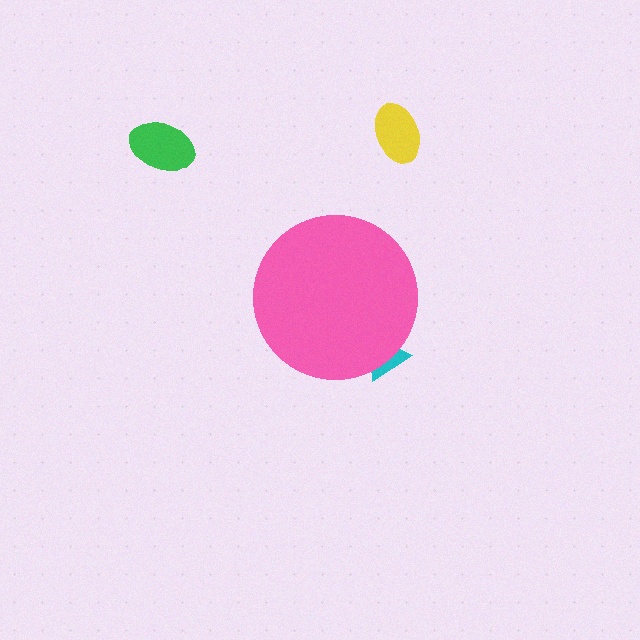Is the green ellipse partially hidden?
No, the green ellipse is fully visible.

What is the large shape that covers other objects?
A pink circle.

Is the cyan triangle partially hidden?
Yes, the cyan triangle is partially hidden behind the pink circle.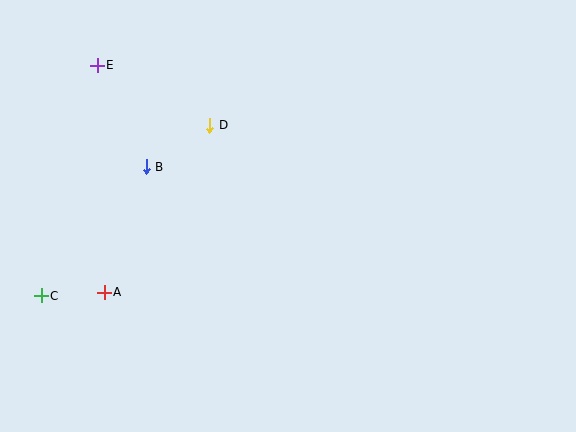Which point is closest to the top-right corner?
Point D is closest to the top-right corner.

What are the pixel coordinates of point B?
Point B is at (146, 167).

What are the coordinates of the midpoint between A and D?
The midpoint between A and D is at (157, 209).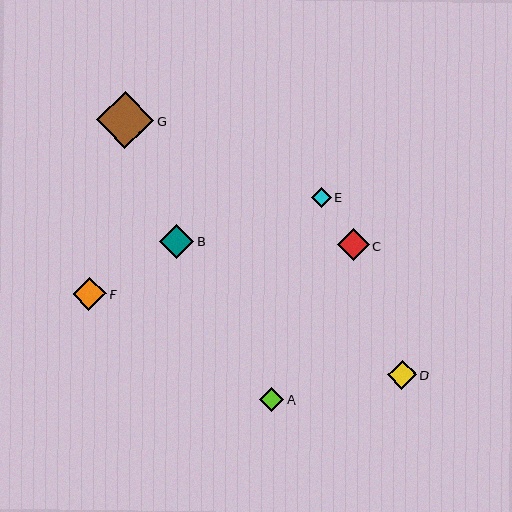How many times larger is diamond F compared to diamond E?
Diamond F is approximately 1.7 times the size of diamond E.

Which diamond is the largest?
Diamond G is the largest with a size of approximately 57 pixels.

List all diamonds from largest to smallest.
From largest to smallest: G, B, F, C, D, A, E.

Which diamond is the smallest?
Diamond E is the smallest with a size of approximately 20 pixels.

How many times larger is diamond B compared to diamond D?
Diamond B is approximately 1.2 times the size of diamond D.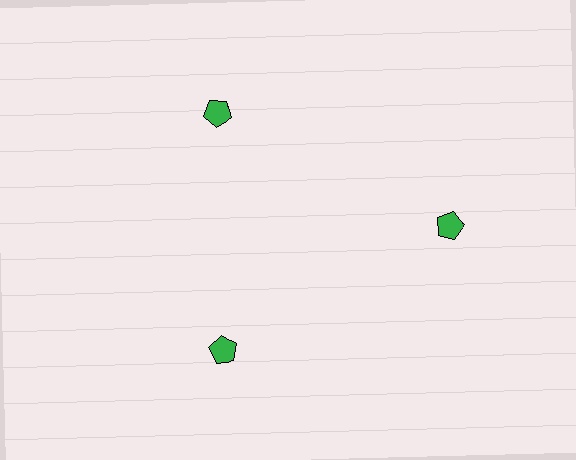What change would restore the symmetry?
The symmetry would be restored by moving it inward, back onto the ring so that all 3 pentagons sit at equal angles and equal distance from the center.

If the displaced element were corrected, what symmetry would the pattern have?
It would have 3-fold rotational symmetry — the pattern would map onto itself every 120 degrees.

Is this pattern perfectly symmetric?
No. The 3 green pentagons are arranged in a ring, but one element near the 3 o'clock position is pushed outward from the center, breaking the 3-fold rotational symmetry.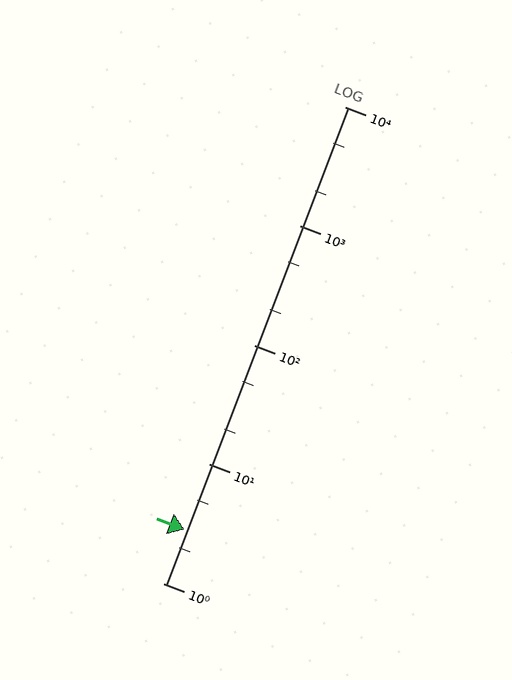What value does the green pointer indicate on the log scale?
The pointer indicates approximately 2.8.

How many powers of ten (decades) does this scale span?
The scale spans 4 decades, from 1 to 10000.